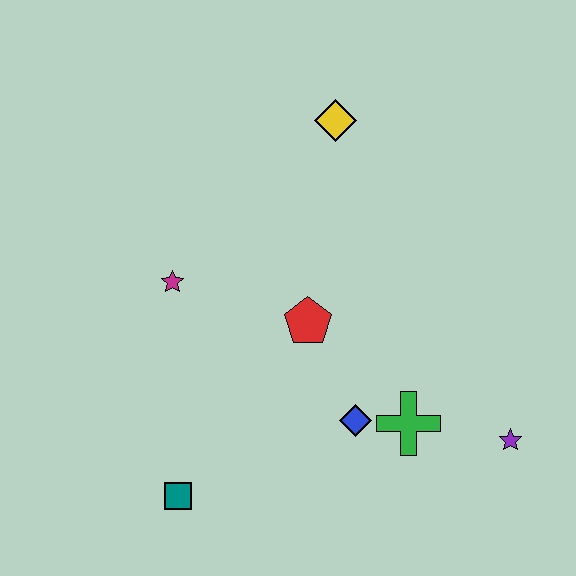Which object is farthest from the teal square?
The yellow diamond is farthest from the teal square.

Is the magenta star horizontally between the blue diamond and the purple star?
No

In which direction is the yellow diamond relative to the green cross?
The yellow diamond is above the green cross.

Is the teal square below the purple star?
Yes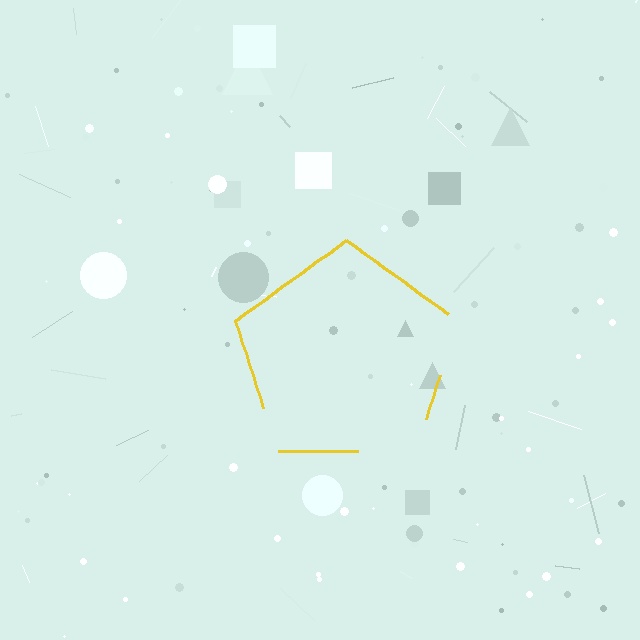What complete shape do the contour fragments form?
The contour fragments form a pentagon.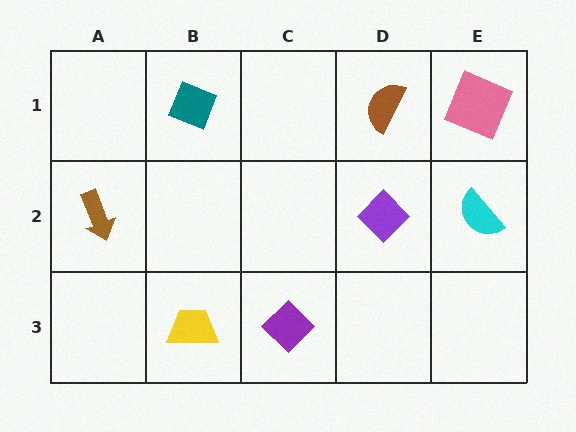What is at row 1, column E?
A pink square.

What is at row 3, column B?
A yellow trapezoid.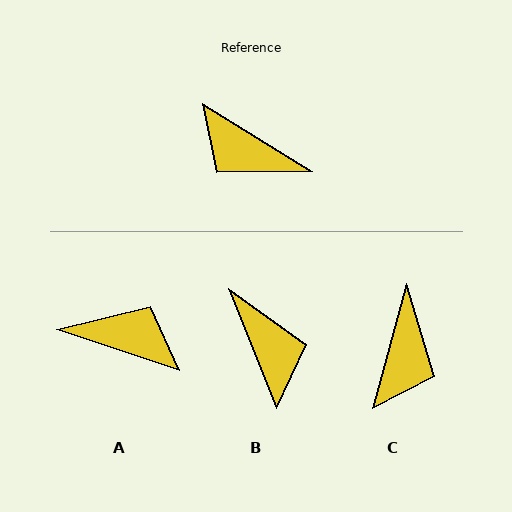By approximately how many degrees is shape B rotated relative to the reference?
Approximately 143 degrees counter-clockwise.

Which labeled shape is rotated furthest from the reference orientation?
A, about 167 degrees away.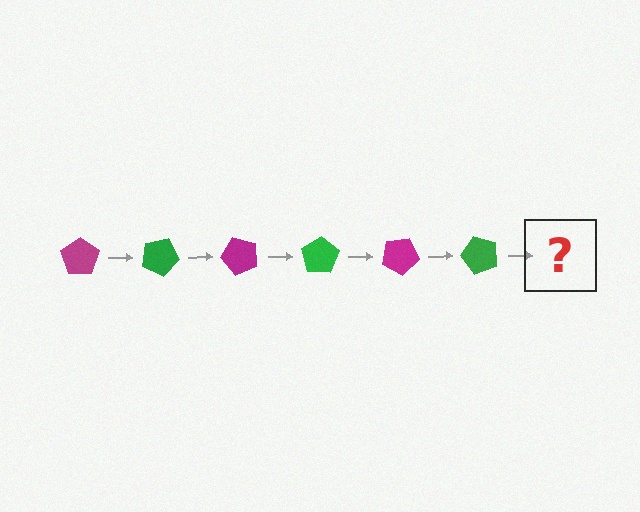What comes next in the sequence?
The next element should be a magenta pentagon, rotated 150 degrees from the start.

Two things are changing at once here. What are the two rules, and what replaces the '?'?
The two rules are that it rotates 25 degrees each step and the color cycles through magenta and green. The '?' should be a magenta pentagon, rotated 150 degrees from the start.